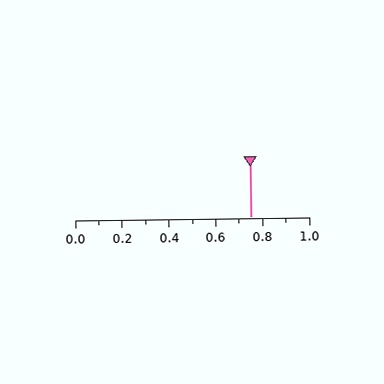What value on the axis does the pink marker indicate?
The marker indicates approximately 0.75.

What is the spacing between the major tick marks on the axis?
The major ticks are spaced 0.2 apart.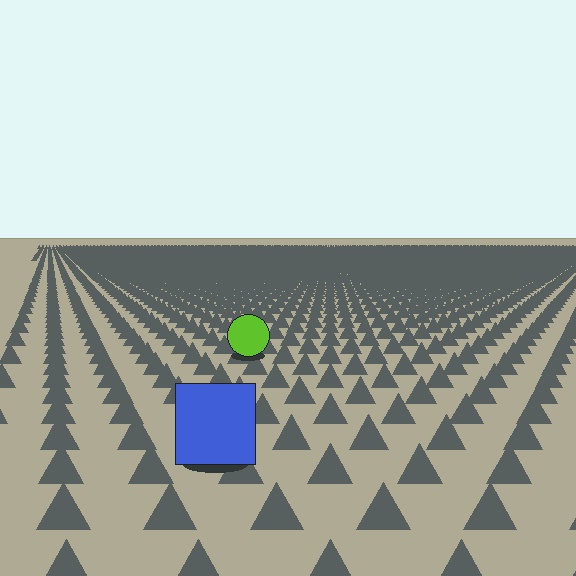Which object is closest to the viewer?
The blue square is closest. The texture marks near it are larger and more spread out.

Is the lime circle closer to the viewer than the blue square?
No. The blue square is closer — you can tell from the texture gradient: the ground texture is coarser near it.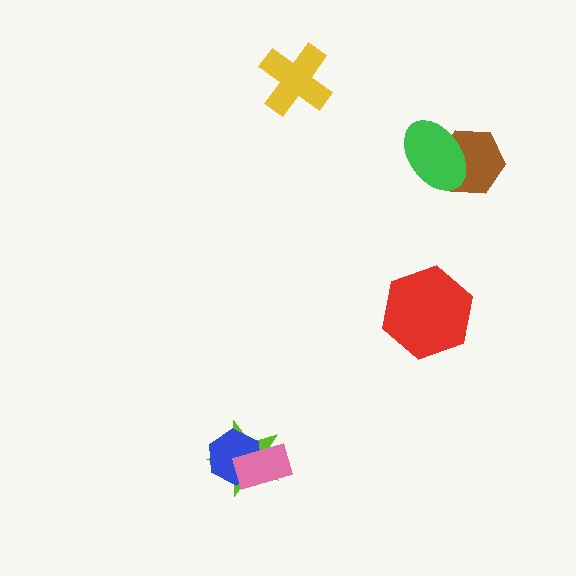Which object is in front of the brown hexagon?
The green ellipse is in front of the brown hexagon.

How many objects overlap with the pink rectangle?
2 objects overlap with the pink rectangle.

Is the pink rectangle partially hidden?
No, no other shape covers it.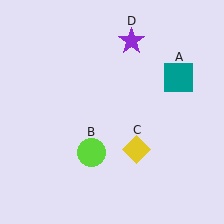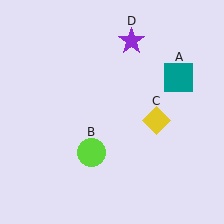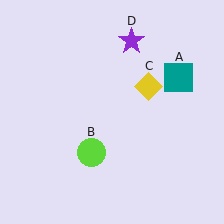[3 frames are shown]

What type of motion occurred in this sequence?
The yellow diamond (object C) rotated counterclockwise around the center of the scene.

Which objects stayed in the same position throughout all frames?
Teal square (object A) and lime circle (object B) and purple star (object D) remained stationary.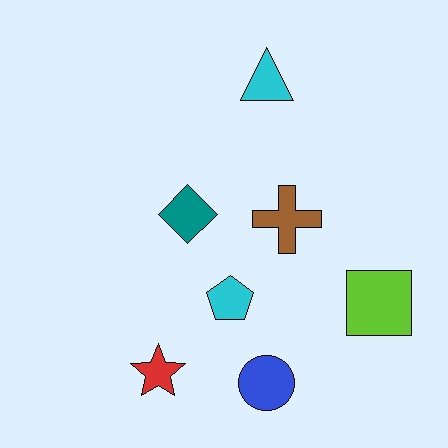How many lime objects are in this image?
There is 1 lime object.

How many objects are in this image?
There are 7 objects.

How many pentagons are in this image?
There is 1 pentagon.